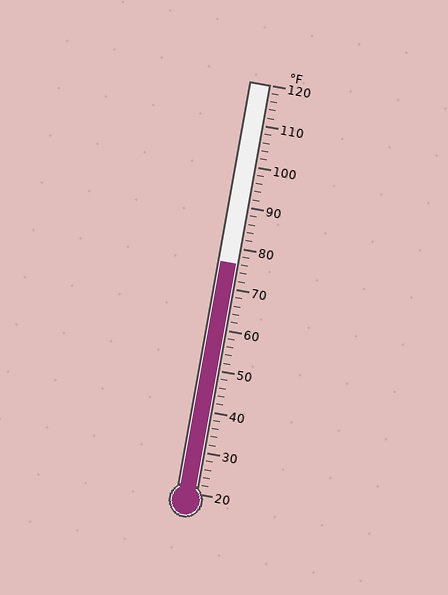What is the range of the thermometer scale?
The thermometer scale ranges from 20°F to 120°F.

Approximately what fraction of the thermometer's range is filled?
The thermometer is filled to approximately 55% of its range.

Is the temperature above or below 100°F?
The temperature is below 100°F.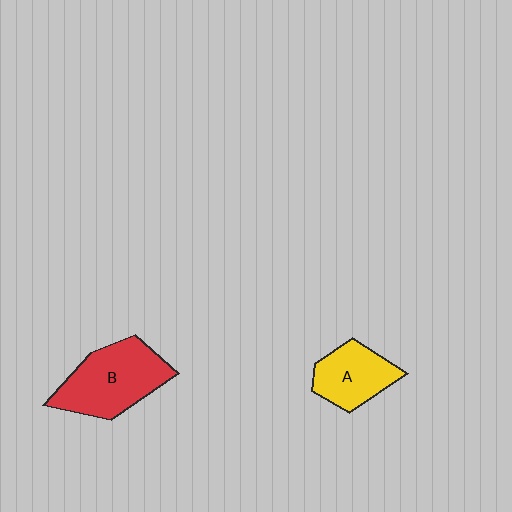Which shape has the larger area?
Shape B (red).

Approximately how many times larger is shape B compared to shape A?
Approximately 1.5 times.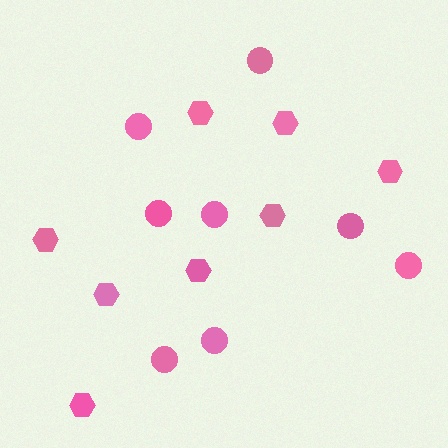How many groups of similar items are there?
There are 2 groups: one group of circles (8) and one group of hexagons (8).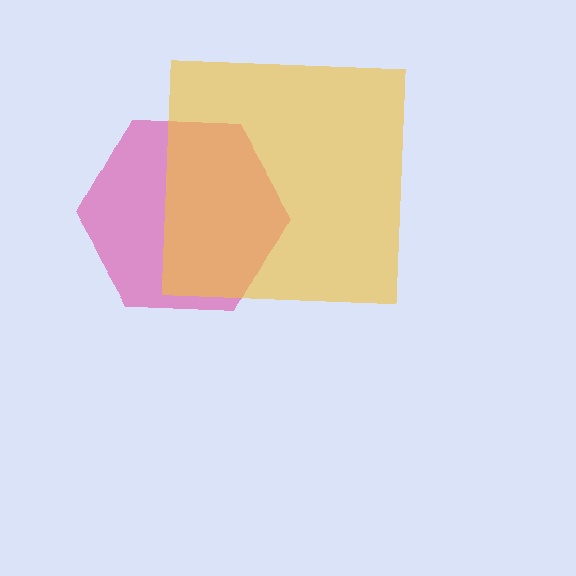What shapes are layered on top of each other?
The layered shapes are: a pink hexagon, a yellow square.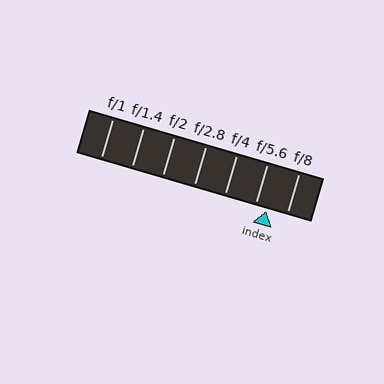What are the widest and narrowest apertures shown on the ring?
The widest aperture shown is f/1 and the narrowest is f/8.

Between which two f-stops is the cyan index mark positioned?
The index mark is between f/5.6 and f/8.